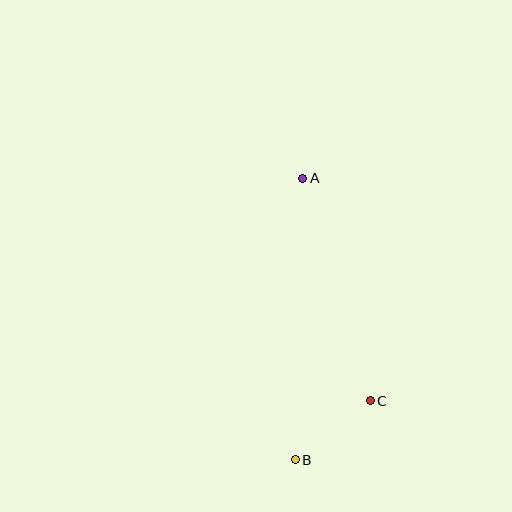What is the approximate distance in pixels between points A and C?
The distance between A and C is approximately 233 pixels.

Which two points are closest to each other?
Points B and C are closest to each other.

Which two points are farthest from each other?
Points A and B are farthest from each other.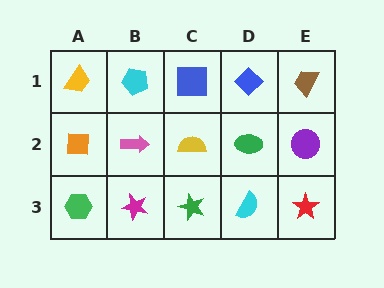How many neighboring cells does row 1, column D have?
3.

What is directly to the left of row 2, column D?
A yellow semicircle.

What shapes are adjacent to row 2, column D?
A blue diamond (row 1, column D), a cyan semicircle (row 3, column D), a yellow semicircle (row 2, column C), a purple circle (row 2, column E).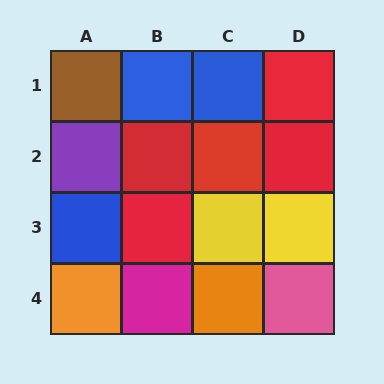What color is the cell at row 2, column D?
Red.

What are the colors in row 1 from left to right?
Brown, blue, blue, red.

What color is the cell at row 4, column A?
Orange.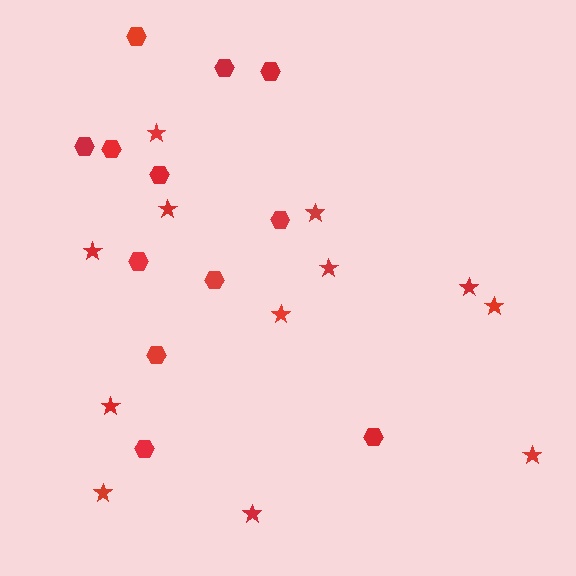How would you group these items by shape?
There are 2 groups: one group of stars (12) and one group of hexagons (12).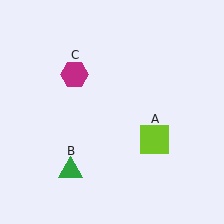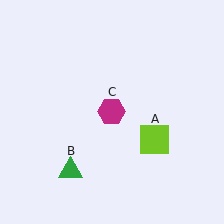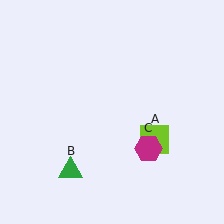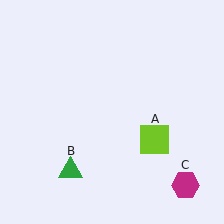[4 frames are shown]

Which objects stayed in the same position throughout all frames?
Lime square (object A) and green triangle (object B) remained stationary.